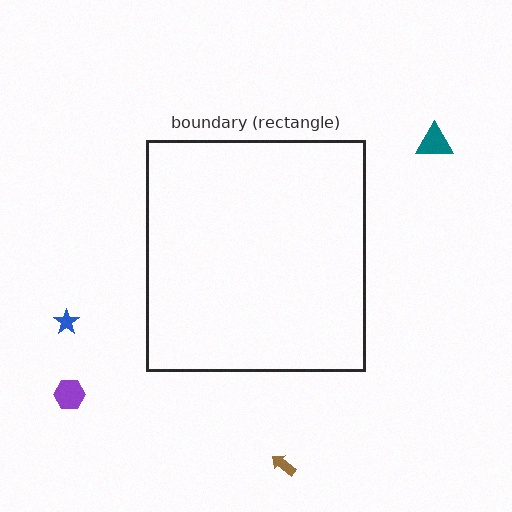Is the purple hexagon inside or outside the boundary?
Outside.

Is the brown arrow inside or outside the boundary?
Outside.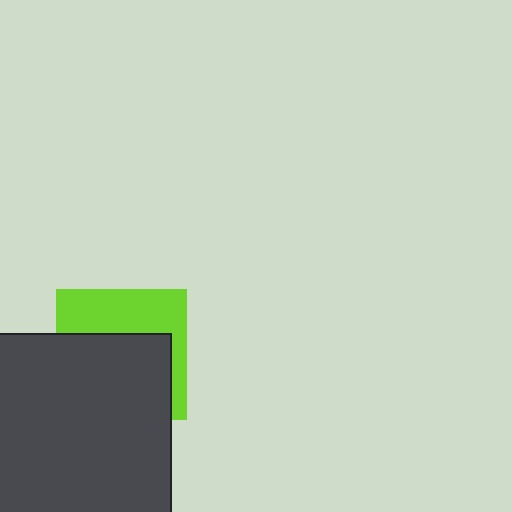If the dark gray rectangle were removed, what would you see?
You would see the complete lime square.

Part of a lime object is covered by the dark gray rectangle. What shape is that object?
It is a square.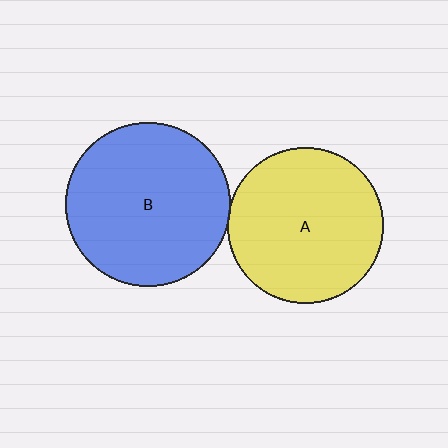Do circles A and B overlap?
Yes.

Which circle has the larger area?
Circle B (blue).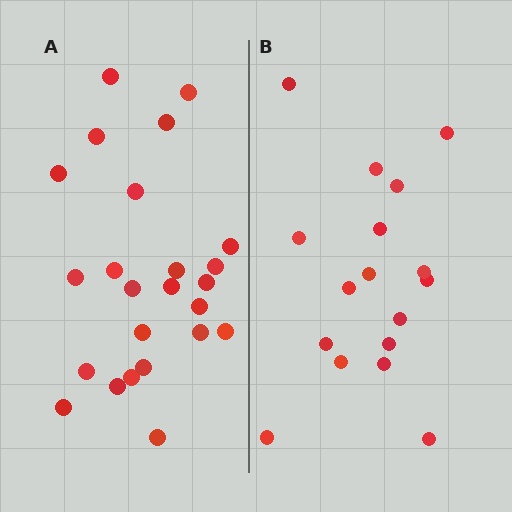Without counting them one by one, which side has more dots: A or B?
Region A (the left region) has more dots.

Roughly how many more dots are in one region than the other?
Region A has roughly 8 or so more dots than region B.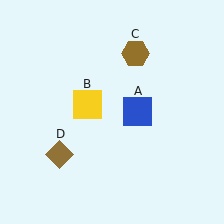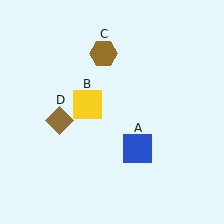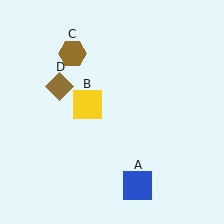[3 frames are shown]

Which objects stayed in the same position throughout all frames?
Yellow square (object B) remained stationary.